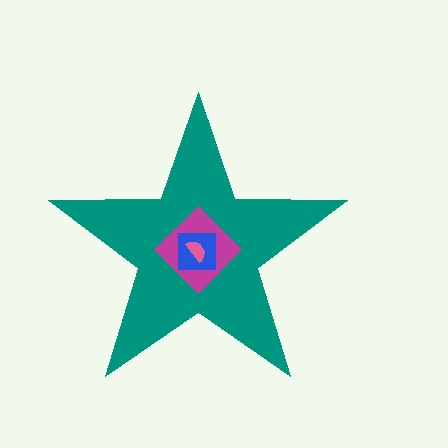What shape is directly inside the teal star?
The magenta diamond.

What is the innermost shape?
The pink semicircle.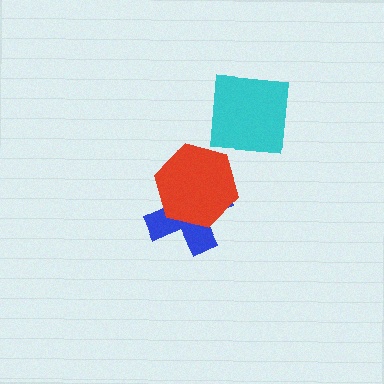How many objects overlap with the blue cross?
1 object overlaps with the blue cross.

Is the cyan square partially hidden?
No, no other shape covers it.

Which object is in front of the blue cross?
The red hexagon is in front of the blue cross.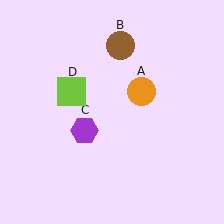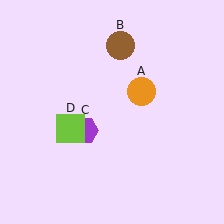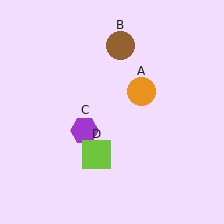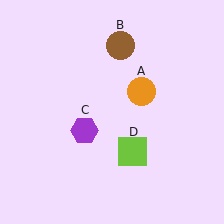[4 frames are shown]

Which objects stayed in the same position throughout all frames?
Orange circle (object A) and brown circle (object B) and purple hexagon (object C) remained stationary.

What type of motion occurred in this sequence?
The lime square (object D) rotated counterclockwise around the center of the scene.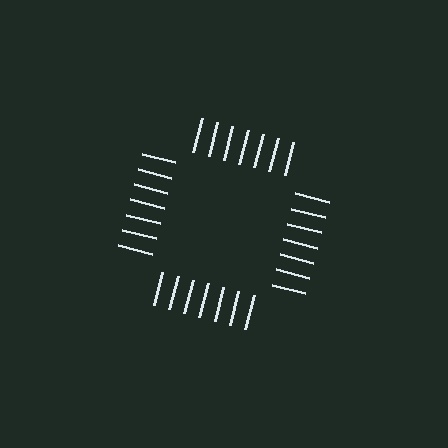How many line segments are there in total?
28 — 7 along each of the 4 edges.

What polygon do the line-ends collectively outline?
An illusory square — the line segments terminate on its edges but no continuous stroke is drawn.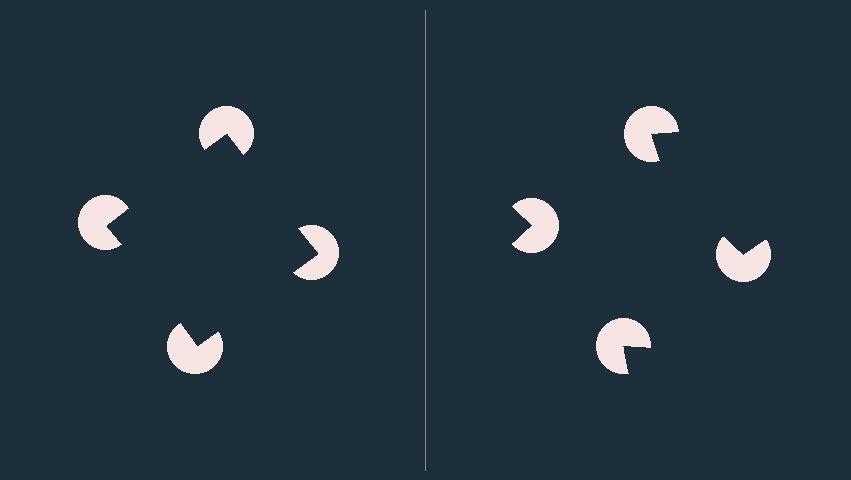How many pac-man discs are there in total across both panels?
8 — 4 on each side.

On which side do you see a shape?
An illusory square appears on the left side. On the right side the wedge cuts are rotated, so no coherent shape forms.